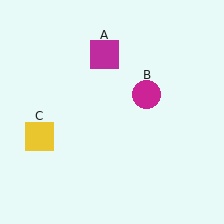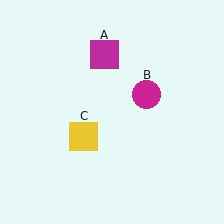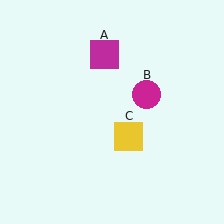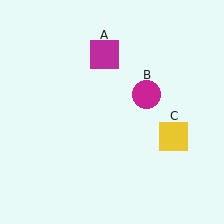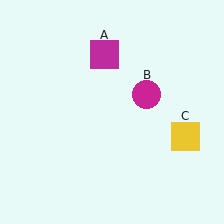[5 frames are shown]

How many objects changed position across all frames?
1 object changed position: yellow square (object C).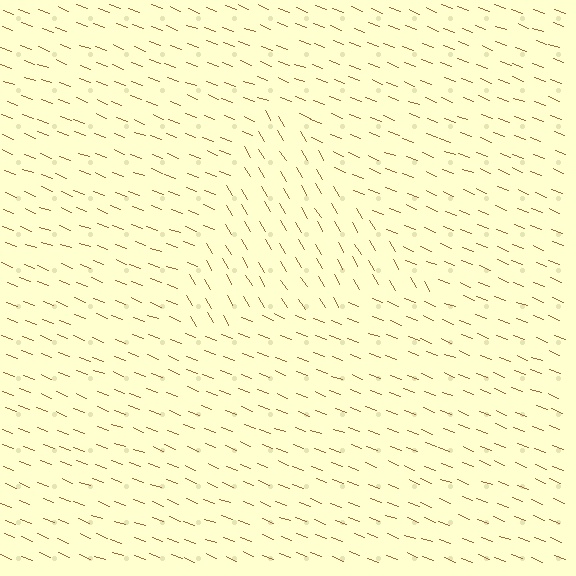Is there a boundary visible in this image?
Yes, there is a texture boundary formed by a change in line orientation.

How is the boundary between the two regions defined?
The boundary is defined purely by a change in line orientation (approximately 38 degrees difference). All lines are the same color and thickness.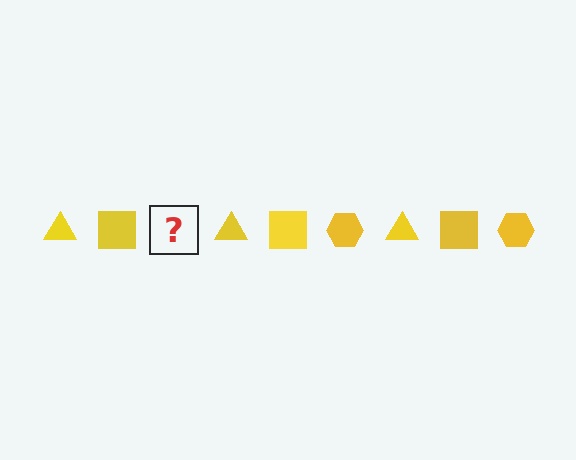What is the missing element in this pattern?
The missing element is a yellow hexagon.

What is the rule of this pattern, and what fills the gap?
The rule is that the pattern cycles through triangle, square, hexagon shapes in yellow. The gap should be filled with a yellow hexagon.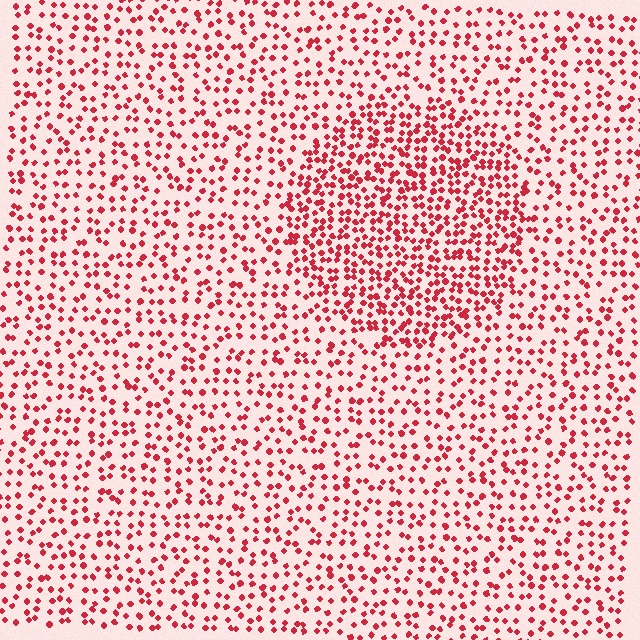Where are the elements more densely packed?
The elements are more densely packed inside the circle boundary.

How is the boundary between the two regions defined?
The boundary is defined by a change in element density (approximately 1.8x ratio). All elements are the same color, size, and shape.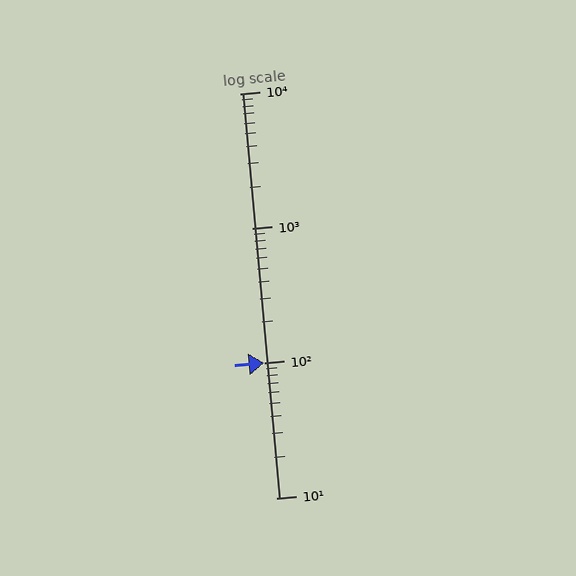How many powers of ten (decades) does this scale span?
The scale spans 3 decades, from 10 to 10000.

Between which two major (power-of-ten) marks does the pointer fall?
The pointer is between 100 and 1000.